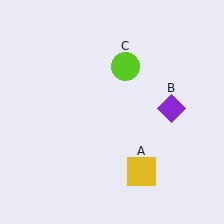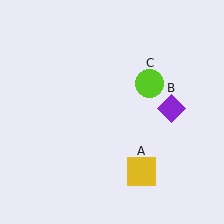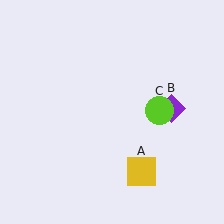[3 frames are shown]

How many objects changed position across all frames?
1 object changed position: lime circle (object C).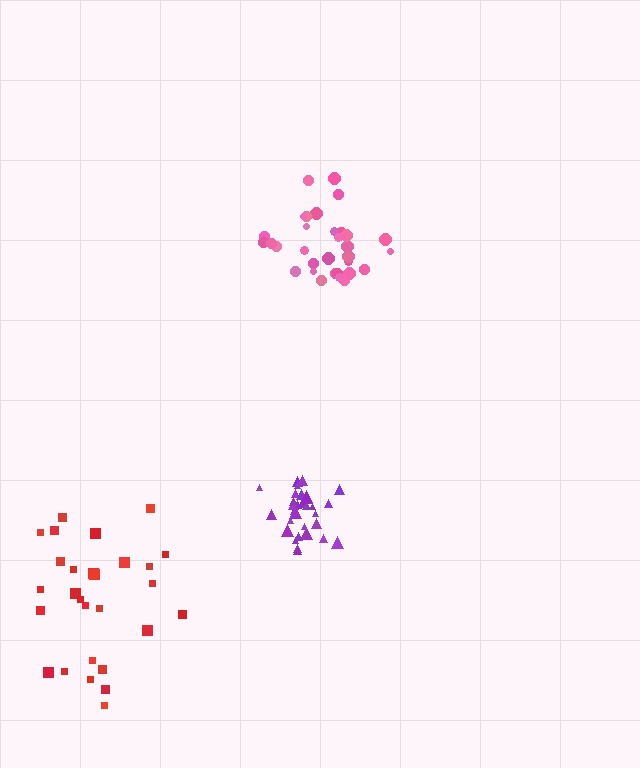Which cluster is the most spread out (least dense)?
Red.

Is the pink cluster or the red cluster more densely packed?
Pink.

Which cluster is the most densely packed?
Purple.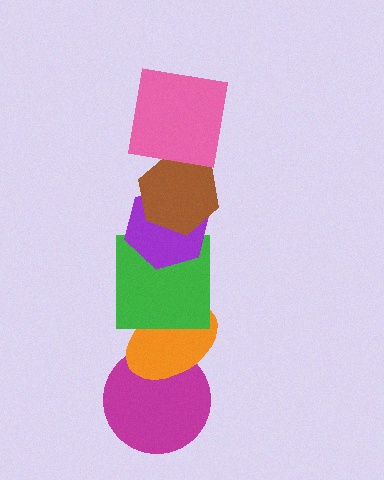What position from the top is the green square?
The green square is 4th from the top.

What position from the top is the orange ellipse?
The orange ellipse is 5th from the top.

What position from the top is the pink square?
The pink square is 1st from the top.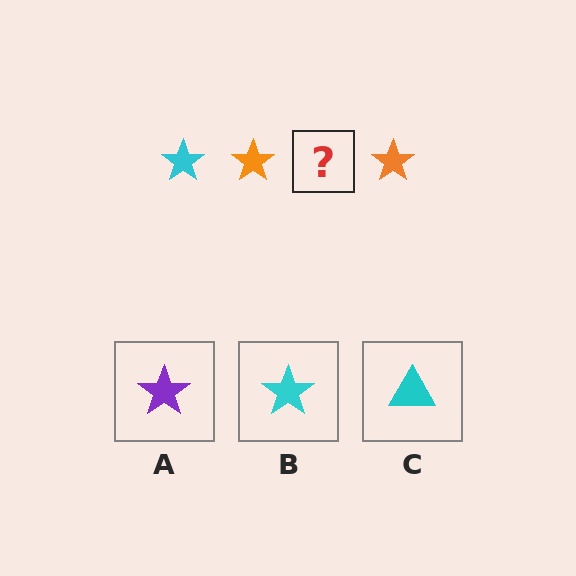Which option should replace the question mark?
Option B.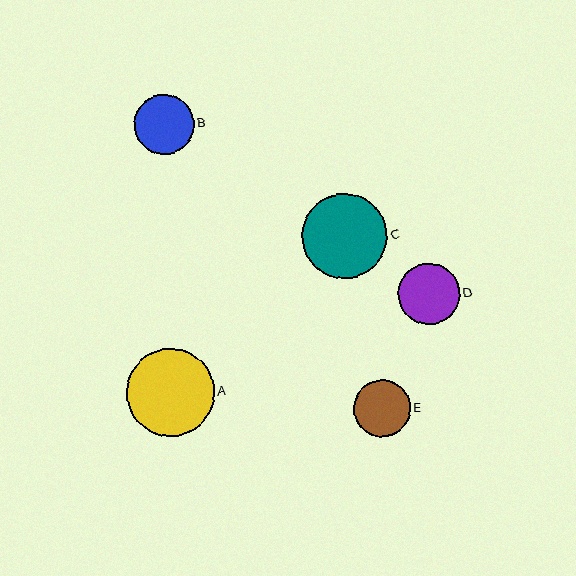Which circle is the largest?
Circle A is the largest with a size of approximately 88 pixels.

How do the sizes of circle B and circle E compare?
Circle B and circle E are approximately the same size.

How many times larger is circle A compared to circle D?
Circle A is approximately 1.4 times the size of circle D.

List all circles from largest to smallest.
From largest to smallest: A, C, D, B, E.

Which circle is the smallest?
Circle E is the smallest with a size of approximately 57 pixels.